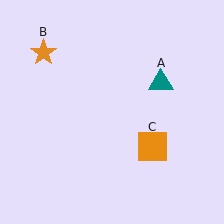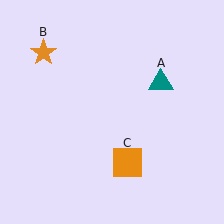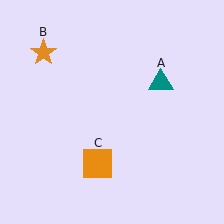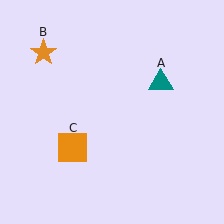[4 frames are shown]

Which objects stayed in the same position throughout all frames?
Teal triangle (object A) and orange star (object B) remained stationary.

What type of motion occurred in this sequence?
The orange square (object C) rotated clockwise around the center of the scene.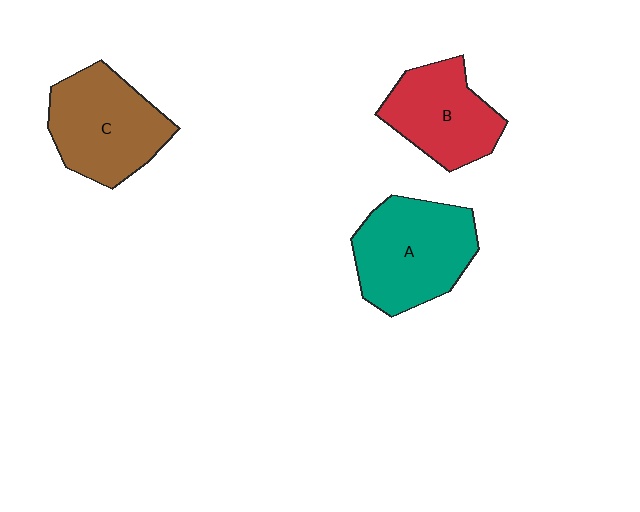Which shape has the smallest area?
Shape B (red).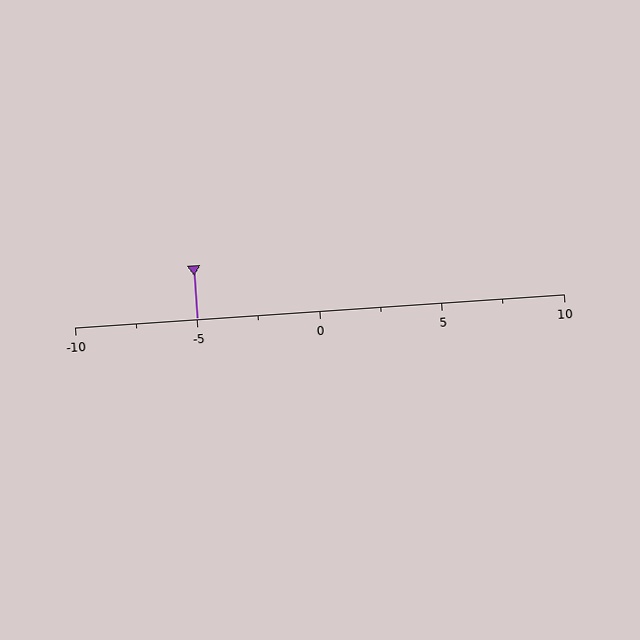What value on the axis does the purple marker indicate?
The marker indicates approximately -5.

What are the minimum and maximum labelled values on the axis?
The axis runs from -10 to 10.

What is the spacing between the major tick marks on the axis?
The major ticks are spaced 5 apart.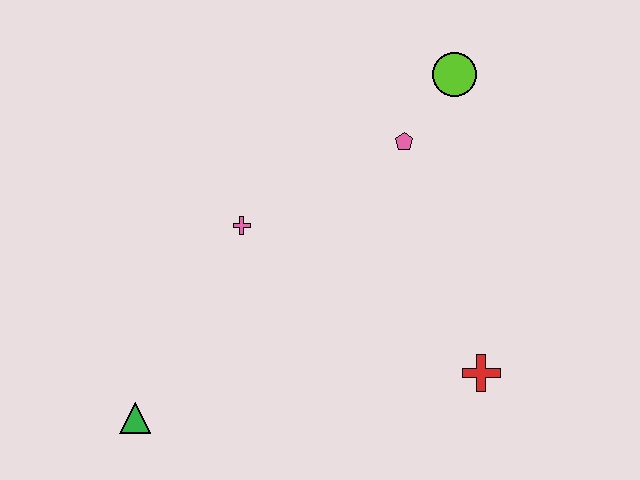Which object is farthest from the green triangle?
The lime circle is farthest from the green triangle.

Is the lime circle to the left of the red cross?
Yes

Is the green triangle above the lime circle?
No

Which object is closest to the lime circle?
The pink pentagon is closest to the lime circle.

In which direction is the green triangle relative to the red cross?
The green triangle is to the left of the red cross.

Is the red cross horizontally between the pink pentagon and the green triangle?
No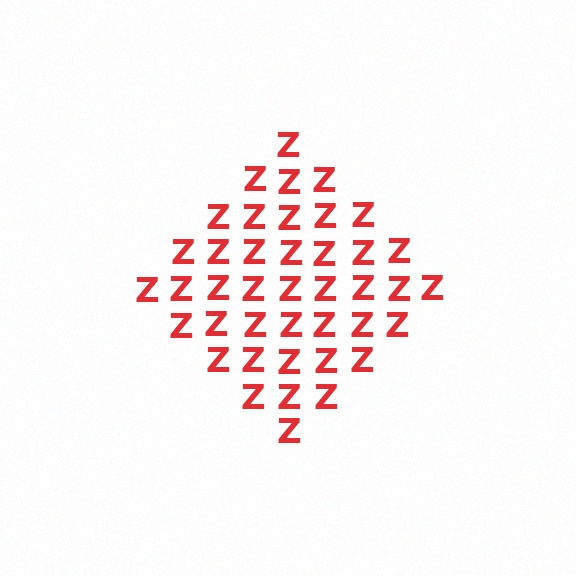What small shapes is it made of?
It is made of small letter Z's.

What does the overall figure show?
The overall figure shows a diamond.